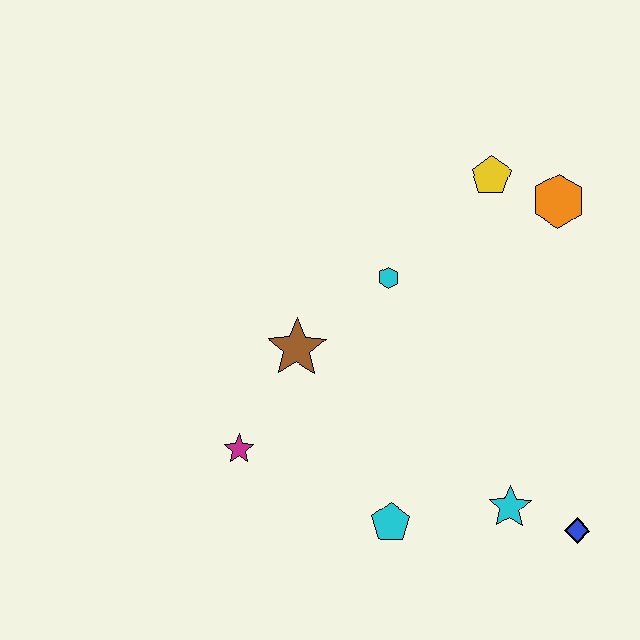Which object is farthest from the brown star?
The blue diamond is farthest from the brown star.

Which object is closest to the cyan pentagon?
The cyan star is closest to the cyan pentagon.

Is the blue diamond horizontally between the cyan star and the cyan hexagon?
No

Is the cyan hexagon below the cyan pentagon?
No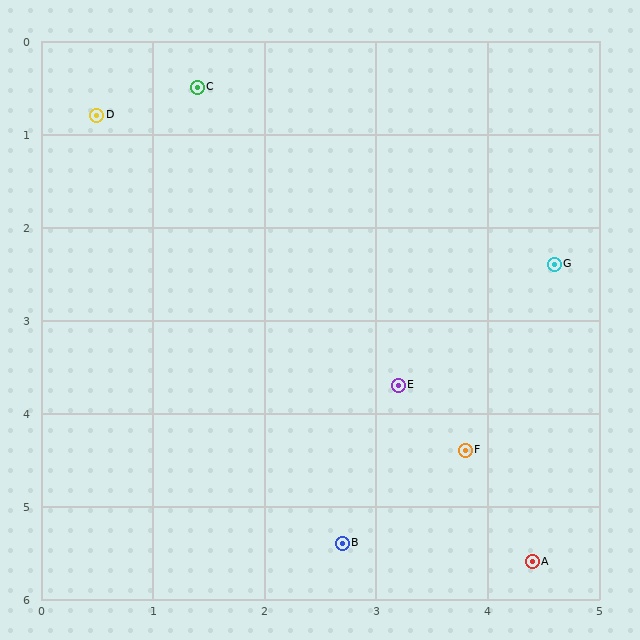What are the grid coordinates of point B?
Point B is at approximately (2.7, 5.4).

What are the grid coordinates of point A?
Point A is at approximately (4.4, 5.6).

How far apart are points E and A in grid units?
Points E and A are about 2.2 grid units apart.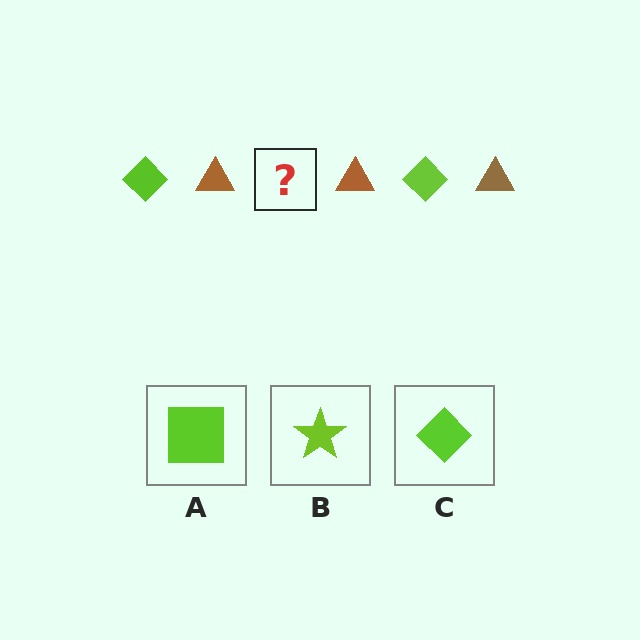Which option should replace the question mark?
Option C.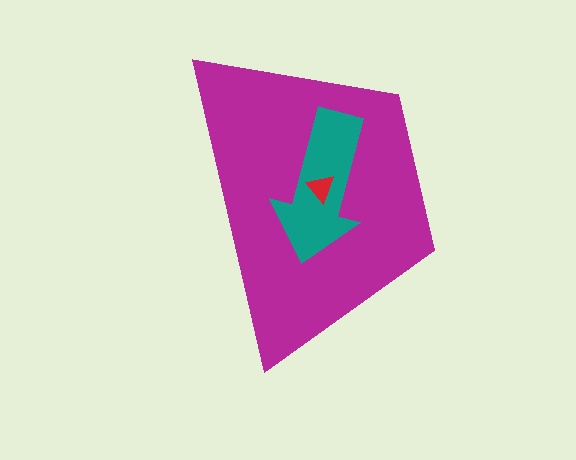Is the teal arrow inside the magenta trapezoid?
Yes.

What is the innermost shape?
The red triangle.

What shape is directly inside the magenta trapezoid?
The teal arrow.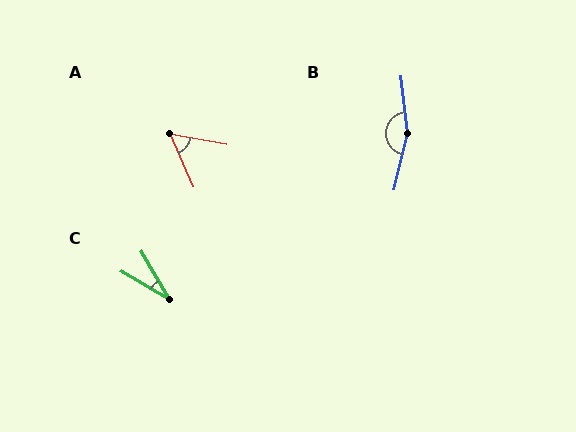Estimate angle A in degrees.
Approximately 55 degrees.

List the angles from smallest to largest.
C (29°), A (55°), B (159°).